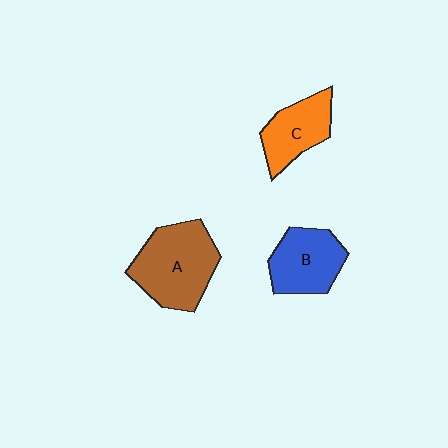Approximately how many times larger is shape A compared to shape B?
Approximately 1.4 times.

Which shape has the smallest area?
Shape C (orange).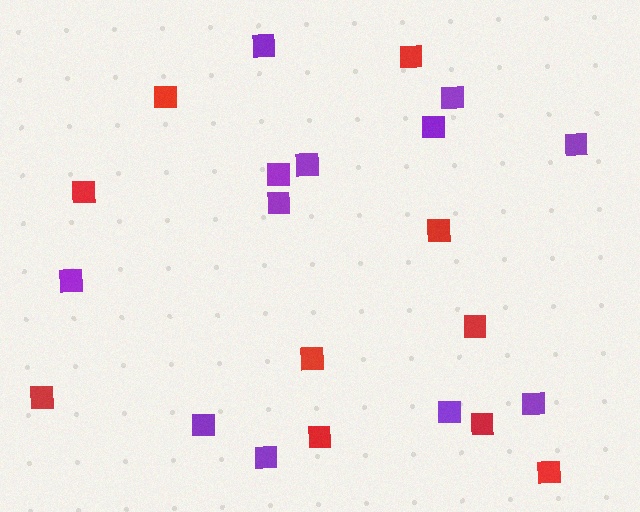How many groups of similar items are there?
There are 2 groups: one group of purple squares (12) and one group of red squares (10).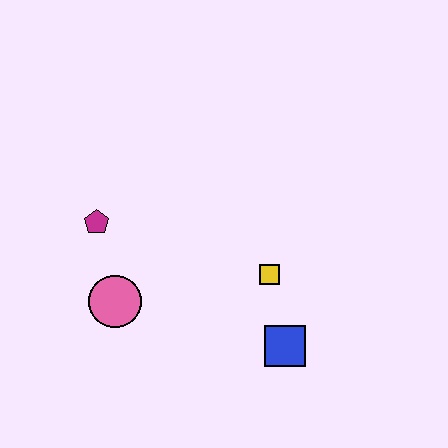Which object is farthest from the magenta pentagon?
The blue square is farthest from the magenta pentagon.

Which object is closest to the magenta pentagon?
The pink circle is closest to the magenta pentagon.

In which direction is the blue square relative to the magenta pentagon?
The blue square is to the right of the magenta pentagon.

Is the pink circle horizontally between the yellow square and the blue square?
No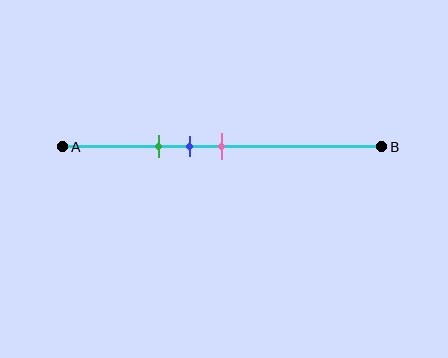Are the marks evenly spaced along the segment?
Yes, the marks are approximately evenly spaced.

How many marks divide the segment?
There are 3 marks dividing the segment.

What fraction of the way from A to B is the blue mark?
The blue mark is approximately 40% (0.4) of the way from A to B.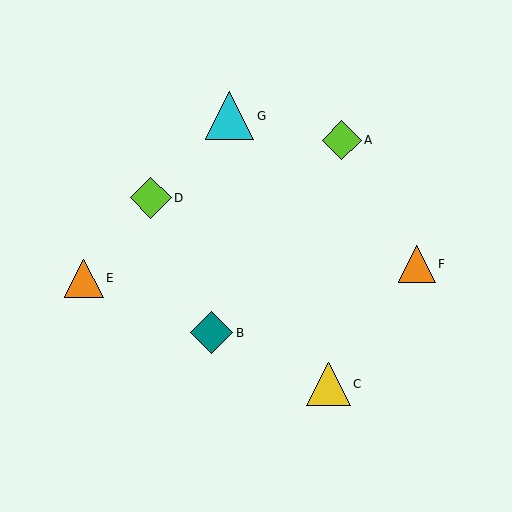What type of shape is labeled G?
Shape G is a cyan triangle.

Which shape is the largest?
The cyan triangle (labeled G) is the largest.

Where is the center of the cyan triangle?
The center of the cyan triangle is at (230, 116).